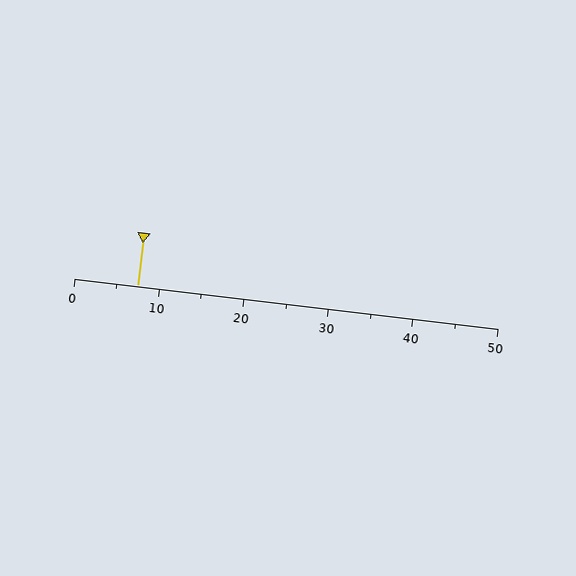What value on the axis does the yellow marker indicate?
The marker indicates approximately 7.5.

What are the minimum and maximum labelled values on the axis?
The axis runs from 0 to 50.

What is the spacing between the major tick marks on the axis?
The major ticks are spaced 10 apart.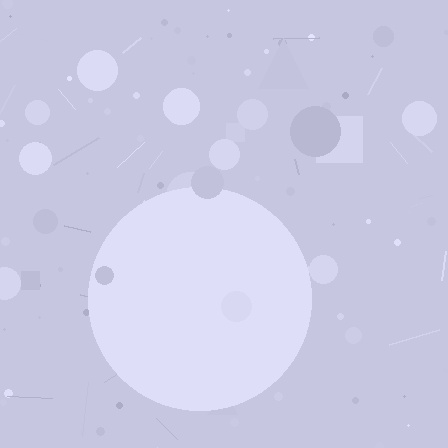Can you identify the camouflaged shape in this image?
The camouflaged shape is a circle.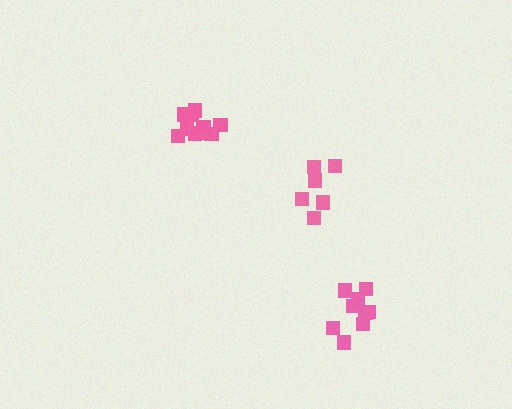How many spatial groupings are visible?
There are 3 spatial groupings.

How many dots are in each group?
Group 1: 9 dots, Group 2: 6 dots, Group 3: 10 dots (25 total).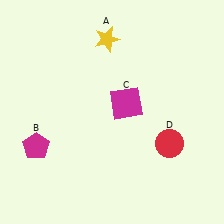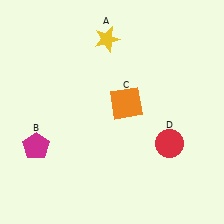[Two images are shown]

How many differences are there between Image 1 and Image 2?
There is 1 difference between the two images.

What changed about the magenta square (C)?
In Image 1, C is magenta. In Image 2, it changed to orange.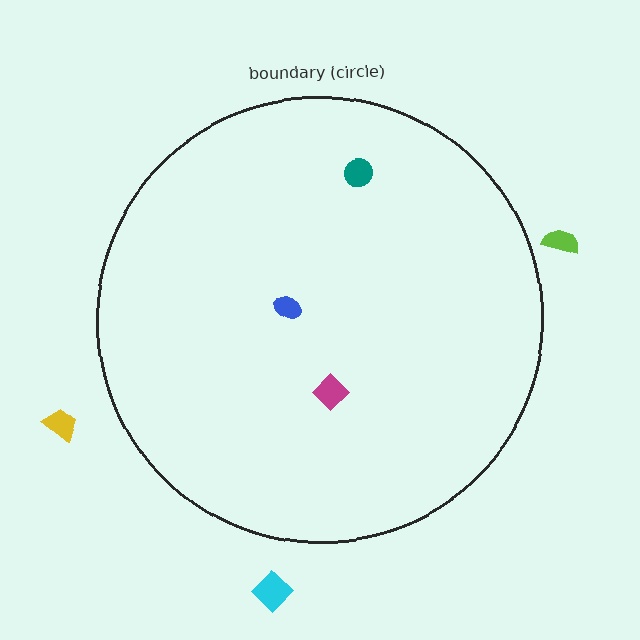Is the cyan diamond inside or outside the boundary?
Outside.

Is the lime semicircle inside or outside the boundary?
Outside.